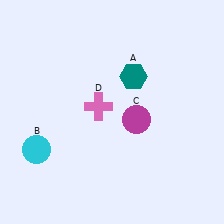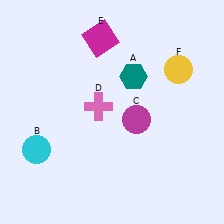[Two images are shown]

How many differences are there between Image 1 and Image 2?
There are 2 differences between the two images.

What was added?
A magenta square (E), a yellow circle (F) were added in Image 2.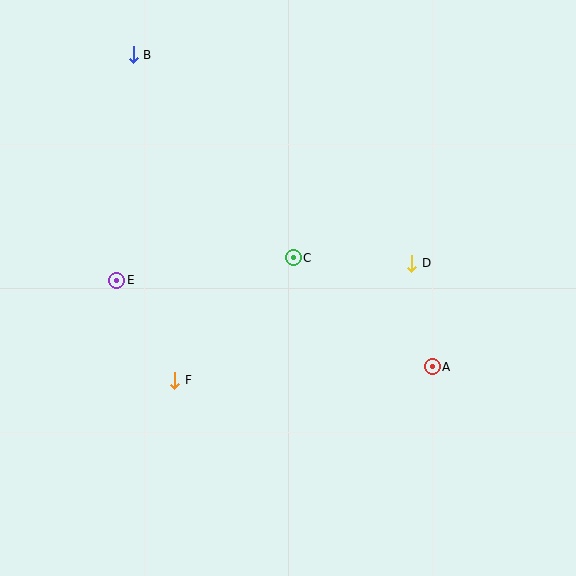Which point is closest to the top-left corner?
Point B is closest to the top-left corner.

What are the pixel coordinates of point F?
Point F is at (175, 380).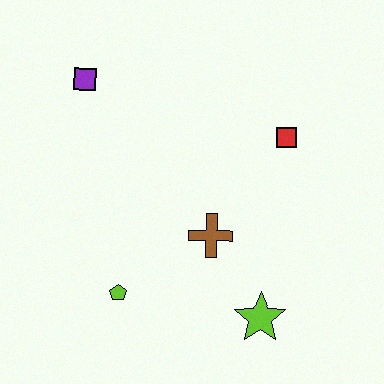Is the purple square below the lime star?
No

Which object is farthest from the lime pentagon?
The red square is farthest from the lime pentagon.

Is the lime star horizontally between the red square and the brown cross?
Yes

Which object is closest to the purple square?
The brown cross is closest to the purple square.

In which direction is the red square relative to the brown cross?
The red square is above the brown cross.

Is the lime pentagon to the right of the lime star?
No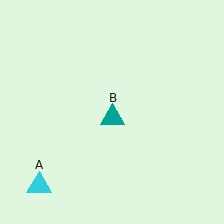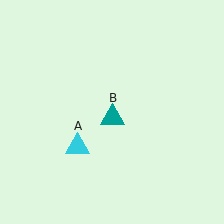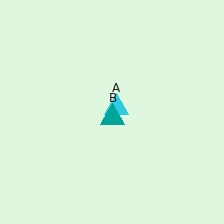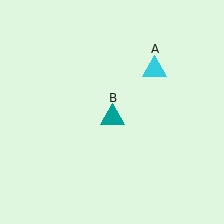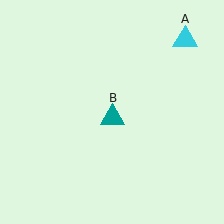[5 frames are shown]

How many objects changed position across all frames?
1 object changed position: cyan triangle (object A).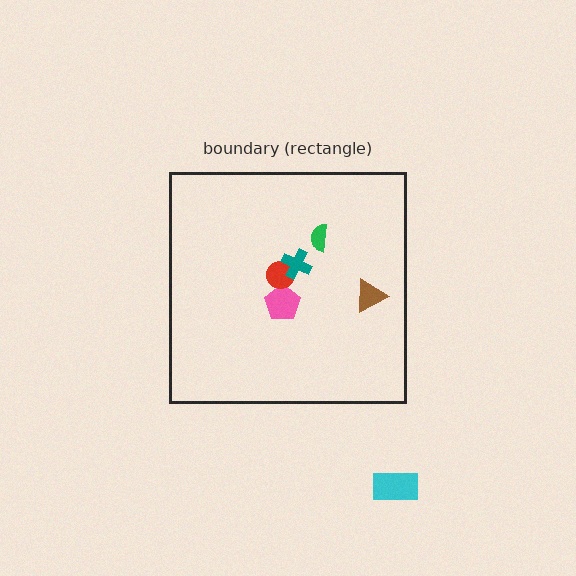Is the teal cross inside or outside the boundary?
Inside.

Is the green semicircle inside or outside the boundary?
Inside.